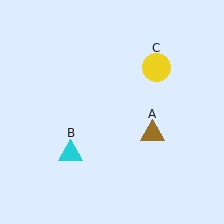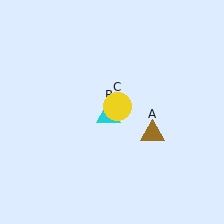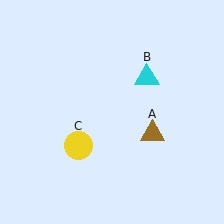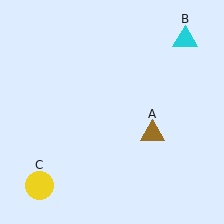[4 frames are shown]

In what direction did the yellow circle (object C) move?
The yellow circle (object C) moved down and to the left.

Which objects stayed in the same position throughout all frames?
Brown triangle (object A) remained stationary.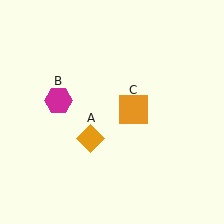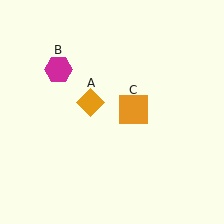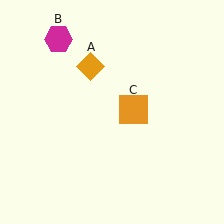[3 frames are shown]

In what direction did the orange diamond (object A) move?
The orange diamond (object A) moved up.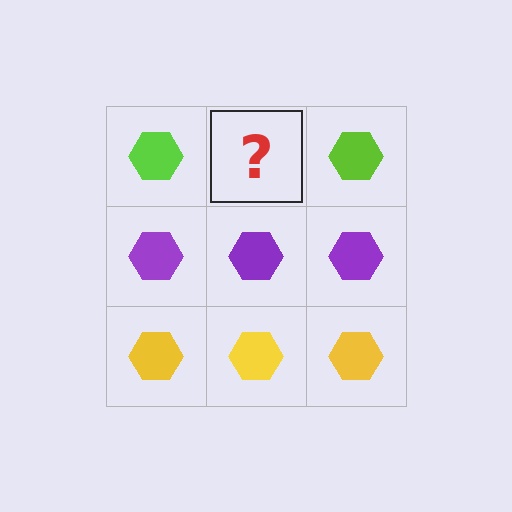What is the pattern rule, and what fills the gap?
The rule is that each row has a consistent color. The gap should be filled with a lime hexagon.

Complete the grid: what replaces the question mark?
The question mark should be replaced with a lime hexagon.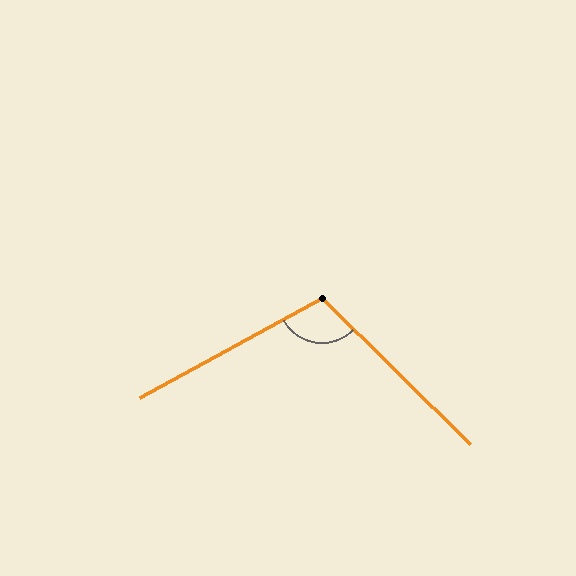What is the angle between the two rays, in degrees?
Approximately 107 degrees.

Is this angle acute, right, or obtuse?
It is obtuse.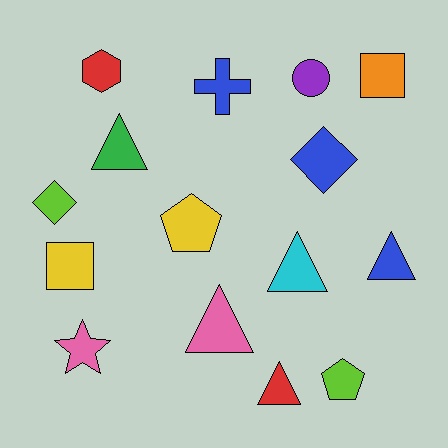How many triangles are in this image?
There are 5 triangles.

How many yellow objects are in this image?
There are 2 yellow objects.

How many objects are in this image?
There are 15 objects.